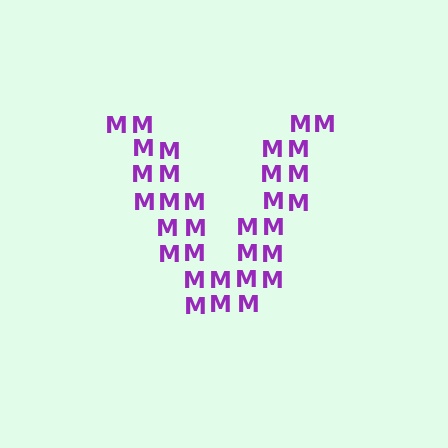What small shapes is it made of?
It is made of small letter M's.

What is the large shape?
The large shape is the letter V.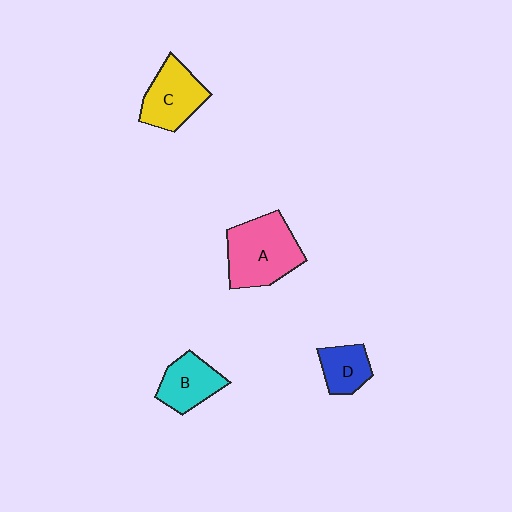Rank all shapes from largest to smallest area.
From largest to smallest: A (pink), C (yellow), B (cyan), D (blue).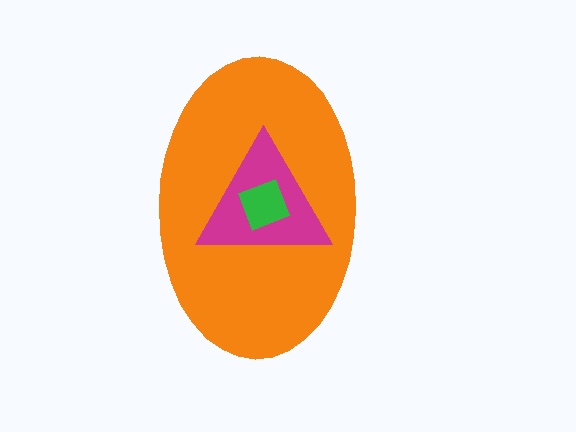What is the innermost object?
The green square.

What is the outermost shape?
The orange ellipse.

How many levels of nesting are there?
3.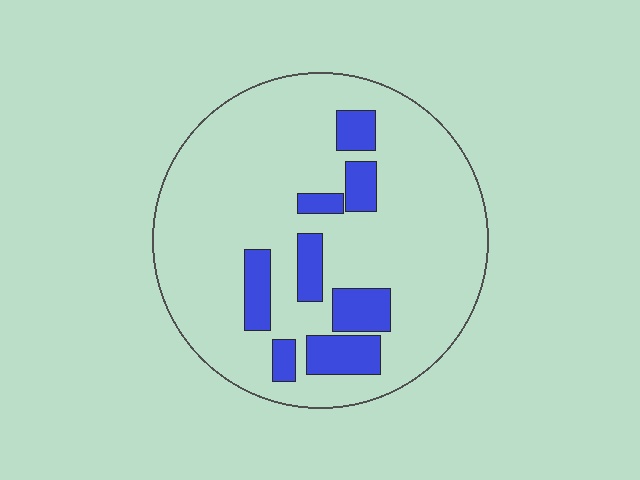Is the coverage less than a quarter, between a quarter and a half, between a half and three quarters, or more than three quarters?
Less than a quarter.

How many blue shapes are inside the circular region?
8.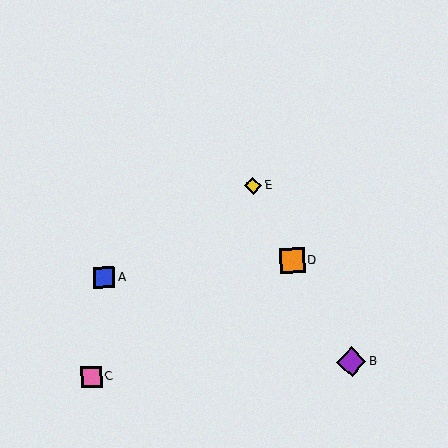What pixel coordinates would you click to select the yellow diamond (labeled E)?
Click at (253, 186) to select the yellow diamond E.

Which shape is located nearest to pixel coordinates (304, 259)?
The orange square (labeled D) at (292, 260) is nearest to that location.